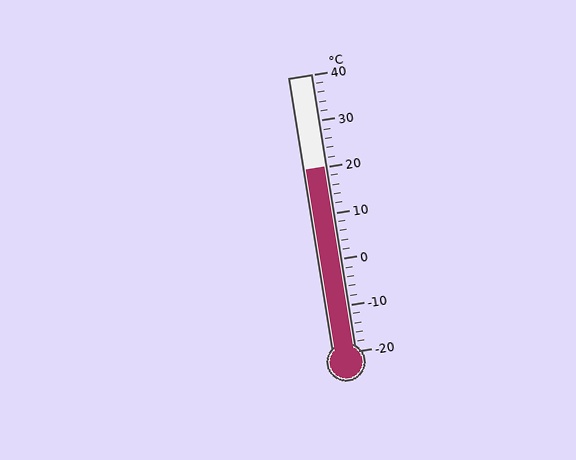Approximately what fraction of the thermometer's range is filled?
The thermometer is filled to approximately 65% of its range.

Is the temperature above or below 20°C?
The temperature is at 20°C.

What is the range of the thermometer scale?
The thermometer scale ranges from -20°C to 40°C.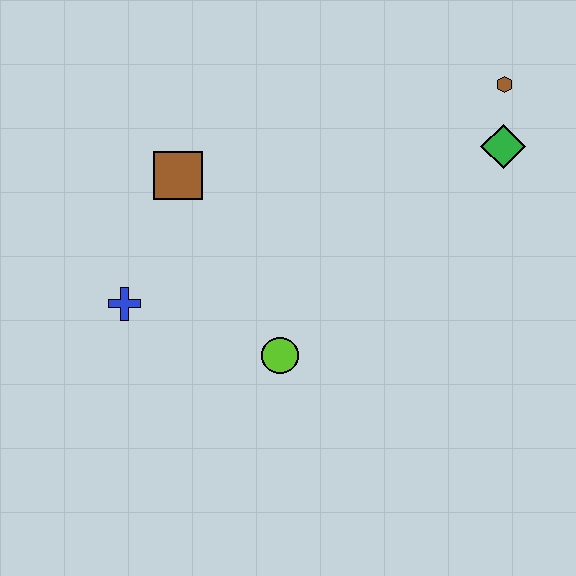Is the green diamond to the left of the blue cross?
No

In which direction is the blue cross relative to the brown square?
The blue cross is below the brown square.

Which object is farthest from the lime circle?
The brown hexagon is farthest from the lime circle.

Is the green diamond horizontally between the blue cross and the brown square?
No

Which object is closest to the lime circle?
The blue cross is closest to the lime circle.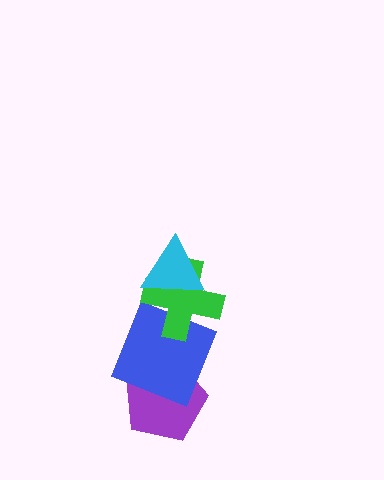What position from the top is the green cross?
The green cross is 2nd from the top.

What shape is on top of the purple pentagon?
The blue square is on top of the purple pentagon.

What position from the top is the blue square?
The blue square is 3rd from the top.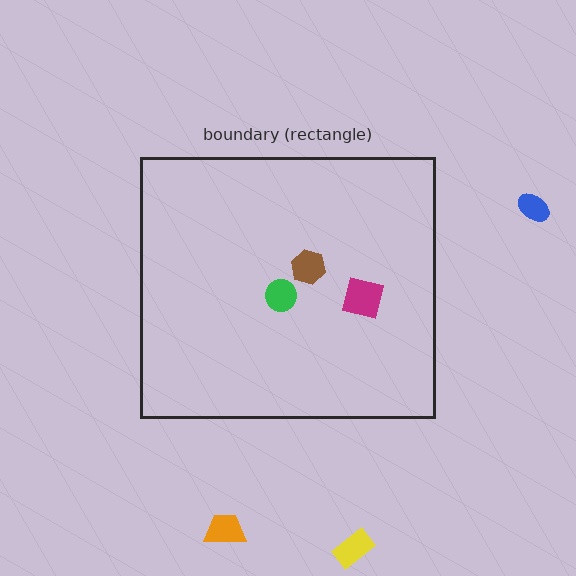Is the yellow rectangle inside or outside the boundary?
Outside.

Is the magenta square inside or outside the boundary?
Inside.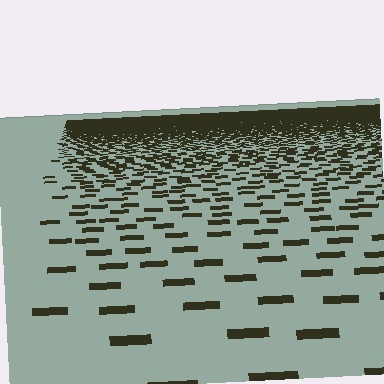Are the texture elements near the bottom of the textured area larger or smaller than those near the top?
Larger. Near the bottom, elements are closer to the viewer and appear at a bigger on-screen size.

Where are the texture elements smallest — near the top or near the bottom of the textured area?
Near the top.